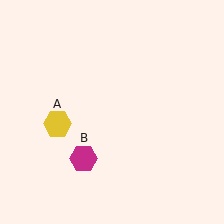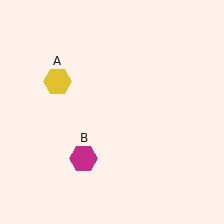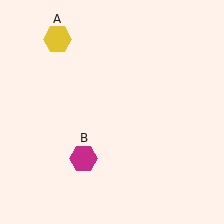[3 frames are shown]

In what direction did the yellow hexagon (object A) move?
The yellow hexagon (object A) moved up.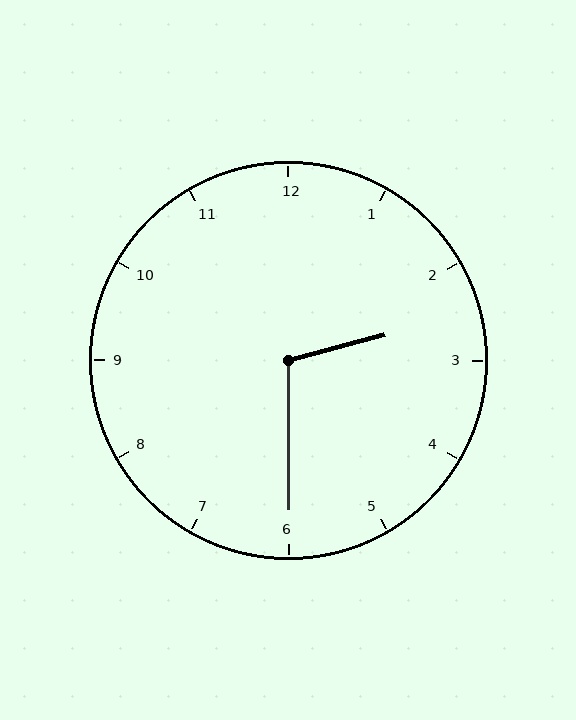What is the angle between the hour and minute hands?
Approximately 105 degrees.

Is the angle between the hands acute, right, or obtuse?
It is obtuse.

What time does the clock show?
2:30.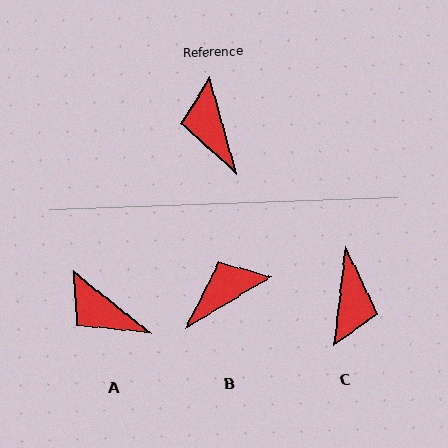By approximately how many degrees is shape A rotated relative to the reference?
Approximately 36 degrees counter-clockwise.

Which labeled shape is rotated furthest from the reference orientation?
C, about 157 degrees away.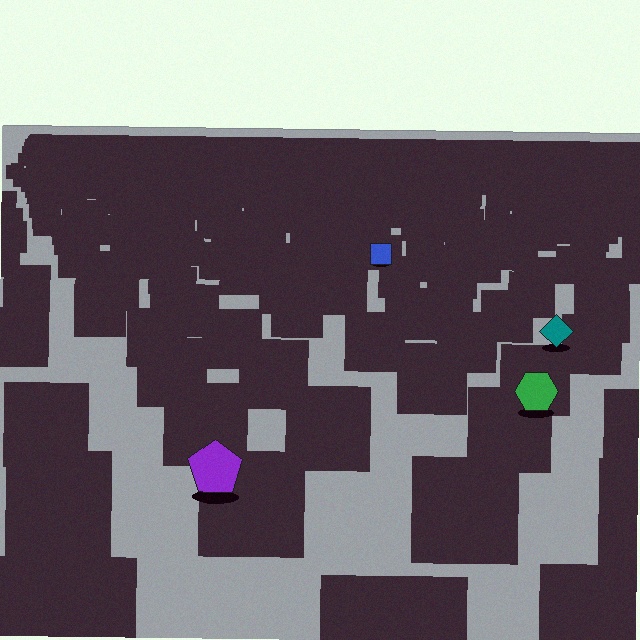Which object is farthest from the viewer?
The blue square is farthest from the viewer. It appears smaller and the ground texture around it is denser.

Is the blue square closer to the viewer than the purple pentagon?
No. The purple pentagon is closer — you can tell from the texture gradient: the ground texture is coarser near it.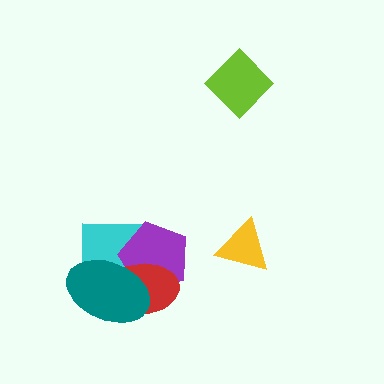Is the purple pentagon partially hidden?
Yes, it is partially covered by another shape.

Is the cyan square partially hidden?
Yes, it is partially covered by another shape.